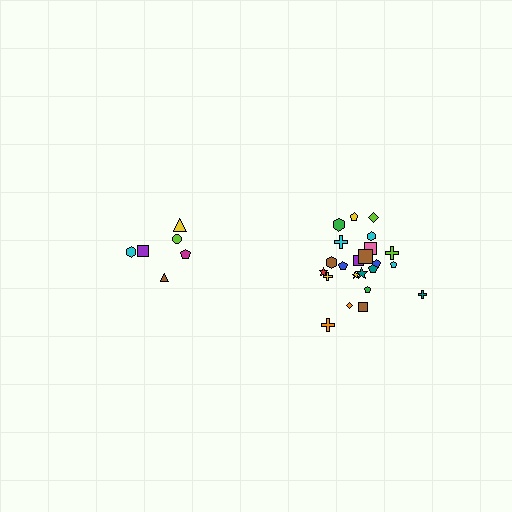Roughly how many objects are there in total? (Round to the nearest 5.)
Roughly 30 objects in total.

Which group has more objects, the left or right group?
The right group.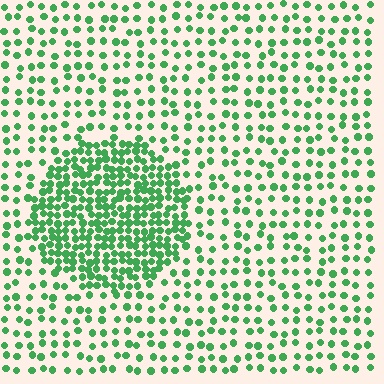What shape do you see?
I see a circle.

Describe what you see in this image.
The image contains small green elements arranged at two different densities. A circle-shaped region is visible where the elements are more densely packed than the surrounding area.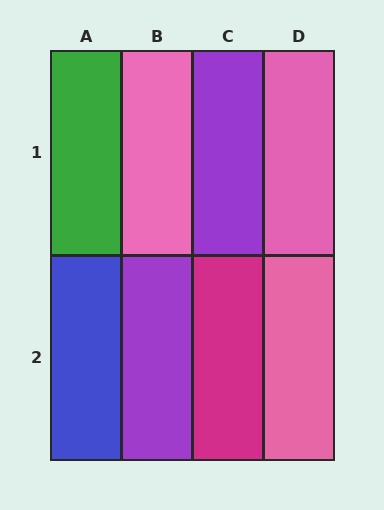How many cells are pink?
3 cells are pink.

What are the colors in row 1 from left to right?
Green, pink, purple, pink.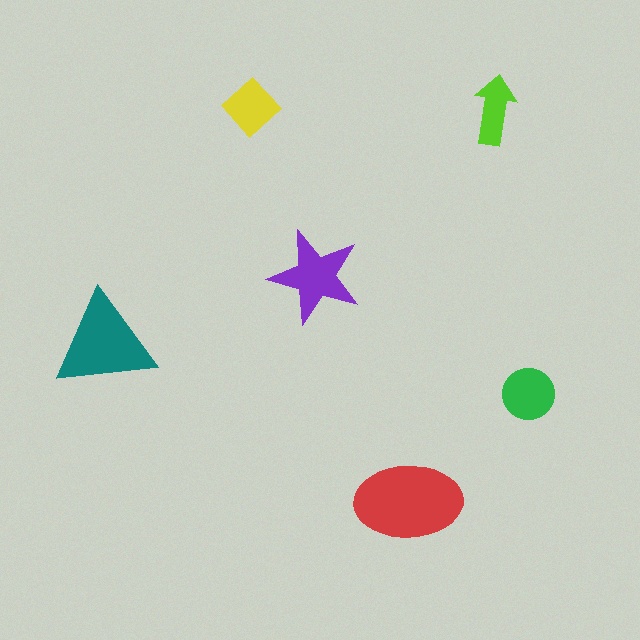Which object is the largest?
The red ellipse.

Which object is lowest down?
The red ellipse is bottommost.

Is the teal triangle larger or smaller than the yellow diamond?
Larger.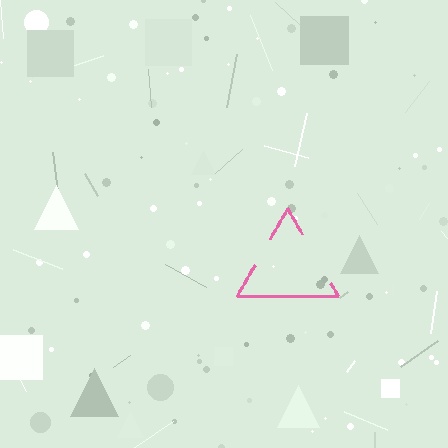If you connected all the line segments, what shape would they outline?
They would outline a triangle.